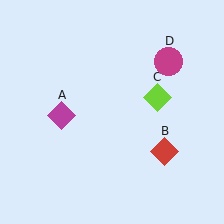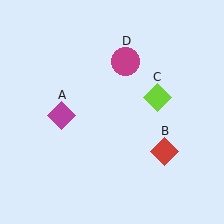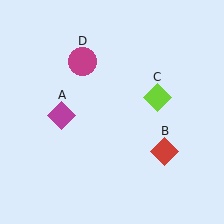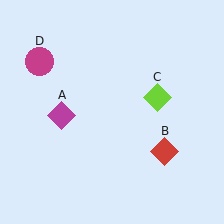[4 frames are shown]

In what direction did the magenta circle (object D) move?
The magenta circle (object D) moved left.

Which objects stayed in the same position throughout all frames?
Magenta diamond (object A) and red diamond (object B) and lime diamond (object C) remained stationary.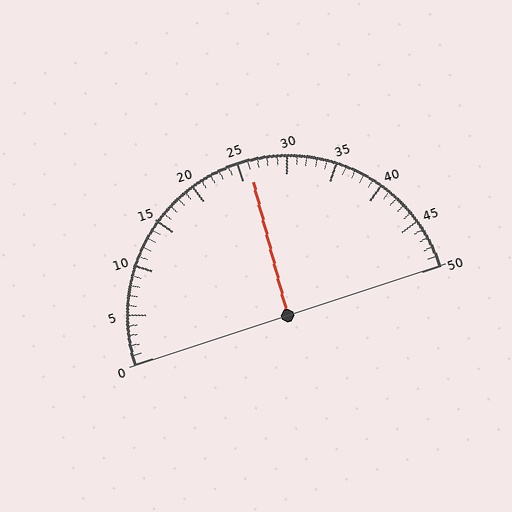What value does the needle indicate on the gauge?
The needle indicates approximately 26.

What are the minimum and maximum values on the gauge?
The gauge ranges from 0 to 50.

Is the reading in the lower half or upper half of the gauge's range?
The reading is in the upper half of the range (0 to 50).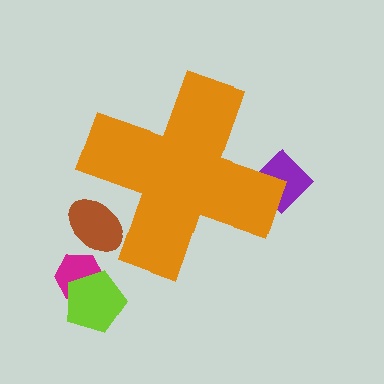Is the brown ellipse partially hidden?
Yes, the brown ellipse is partially hidden behind the orange cross.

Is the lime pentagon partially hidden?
No, the lime pentagon is fully visible.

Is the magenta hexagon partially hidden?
No, the magenta hexagon is fully visible.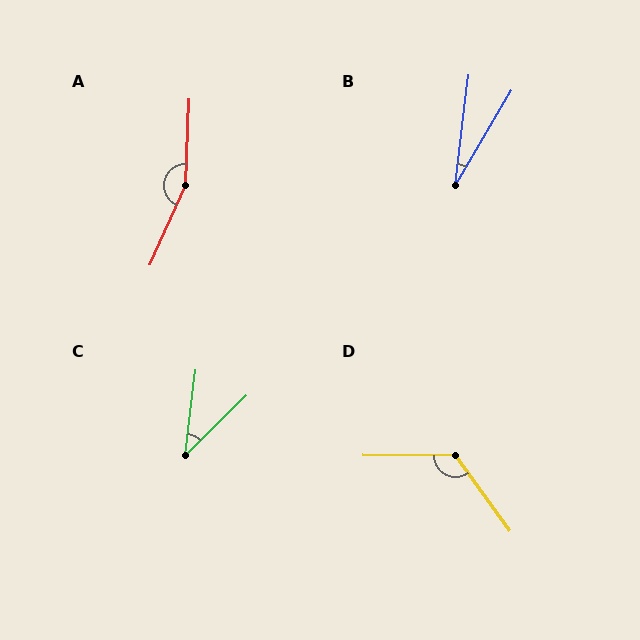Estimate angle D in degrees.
Approximately 126 degrees.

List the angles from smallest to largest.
B (24°), C (38°), D (126°), A (158°).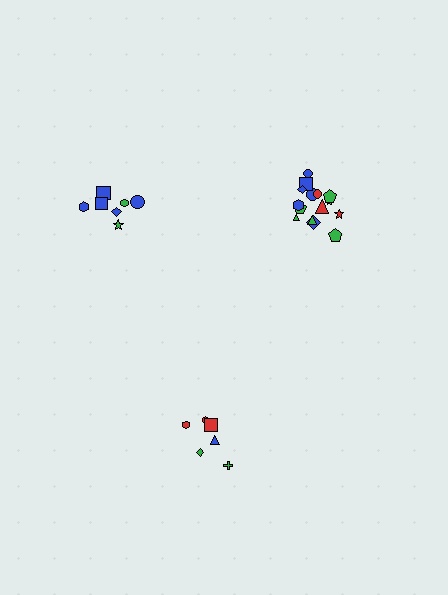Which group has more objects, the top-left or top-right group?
The top-right group.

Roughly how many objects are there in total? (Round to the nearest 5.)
Roughly 30 objects in total.